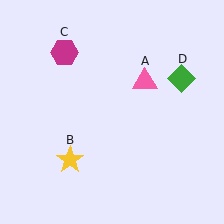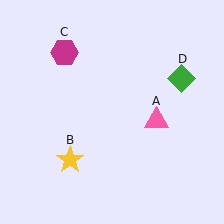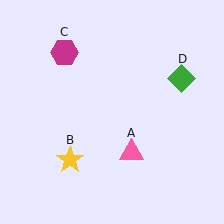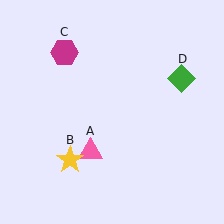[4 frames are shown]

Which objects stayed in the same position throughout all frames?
Yellow star (object B) and magenta hexagon (object C) and green diamond (object D) remained stationary.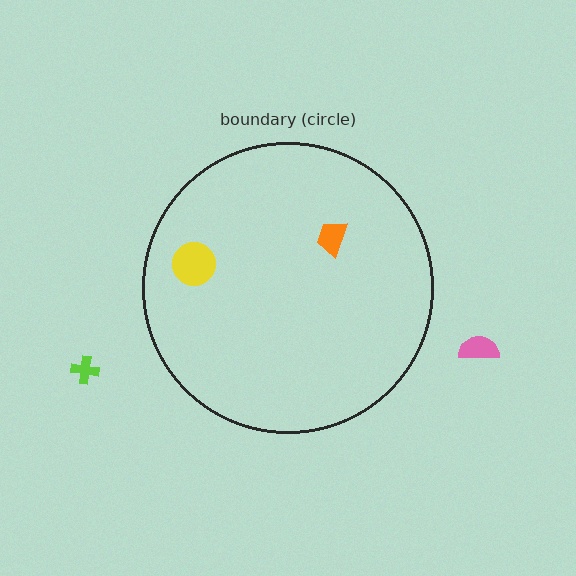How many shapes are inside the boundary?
2 inside, 2 outside.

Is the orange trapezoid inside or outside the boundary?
Inside.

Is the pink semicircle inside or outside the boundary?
Outside.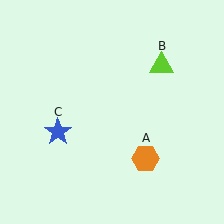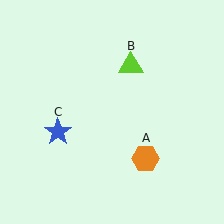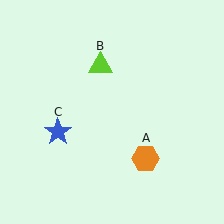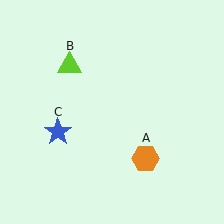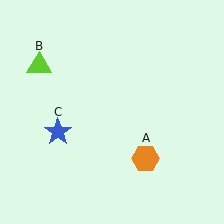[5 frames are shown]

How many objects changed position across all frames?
1 object changed position: lime triangle (object B).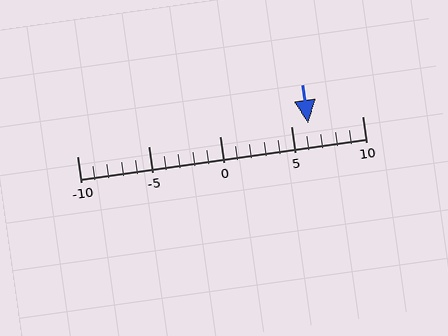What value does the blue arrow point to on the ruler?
The blue arrow points to approximately 6.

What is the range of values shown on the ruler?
The ruler shows values from -10 to 10.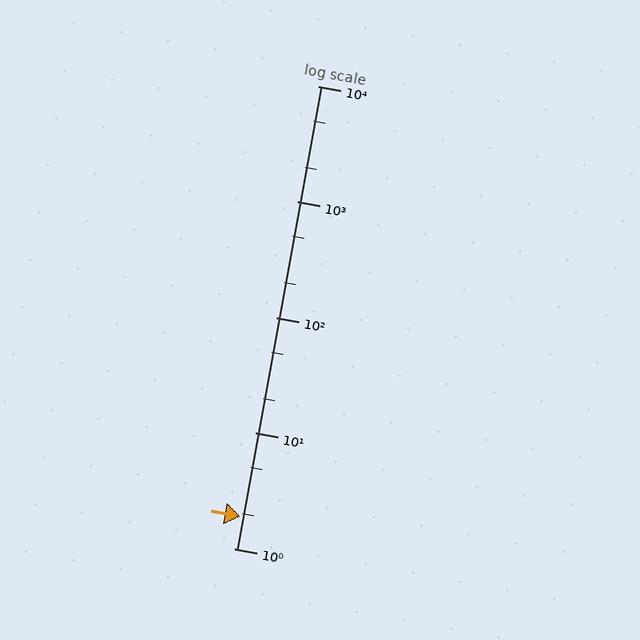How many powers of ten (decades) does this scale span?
The scale spans 4 decades, from 1 to 10000.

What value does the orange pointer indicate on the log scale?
The pointer indicates approximately 1.9.